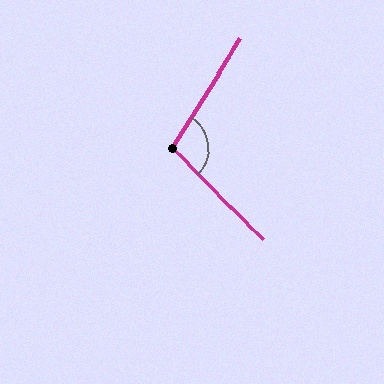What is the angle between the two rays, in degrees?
Approximately 104 degrees.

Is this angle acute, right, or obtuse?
It is obtuse.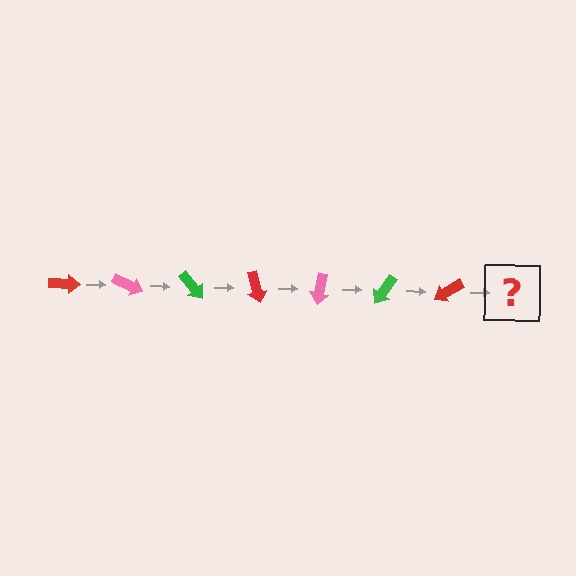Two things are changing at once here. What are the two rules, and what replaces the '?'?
The two rules are that it rotates 25 degrees each step and the color cycles through red, pink, and green. The '?' should be a pink arrow, rotated 175 degrees from the start.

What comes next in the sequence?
The next element should be a pink arrow, rotated 175 degrees from the start.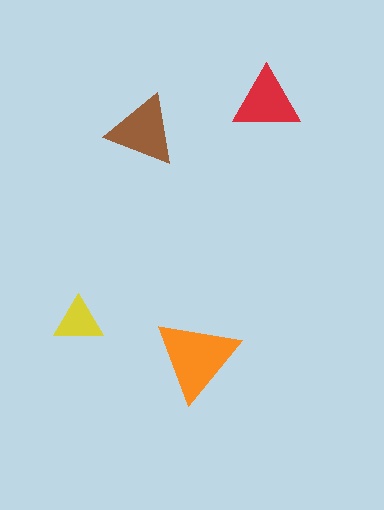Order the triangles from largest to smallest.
the orange one, the brown one, the red one, the yellow one.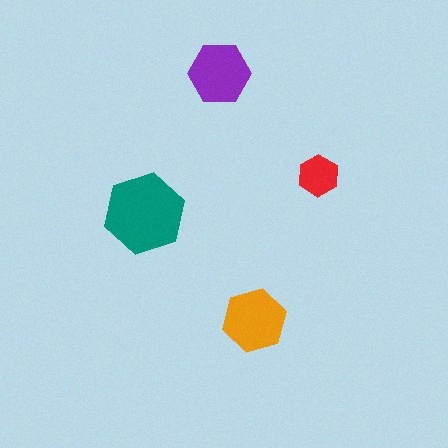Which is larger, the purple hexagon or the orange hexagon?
The orange one.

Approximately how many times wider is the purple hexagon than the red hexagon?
About 1.5 times wider.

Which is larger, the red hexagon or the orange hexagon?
The orange one.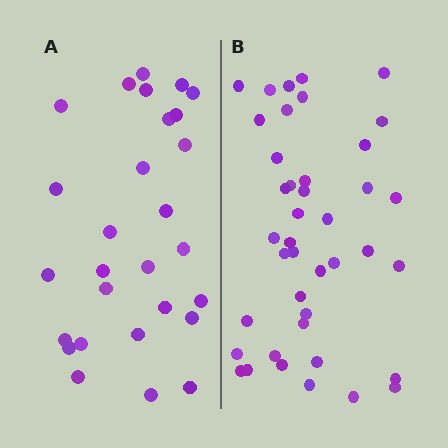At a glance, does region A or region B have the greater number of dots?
Region B (the right region) has more dots.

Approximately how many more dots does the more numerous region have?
Region B has approximately 15 more dots than region A.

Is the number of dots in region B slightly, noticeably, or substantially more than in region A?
Region B has substantially more. The ratio is roughly 1.5 to 1.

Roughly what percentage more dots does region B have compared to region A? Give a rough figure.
About 45% more.